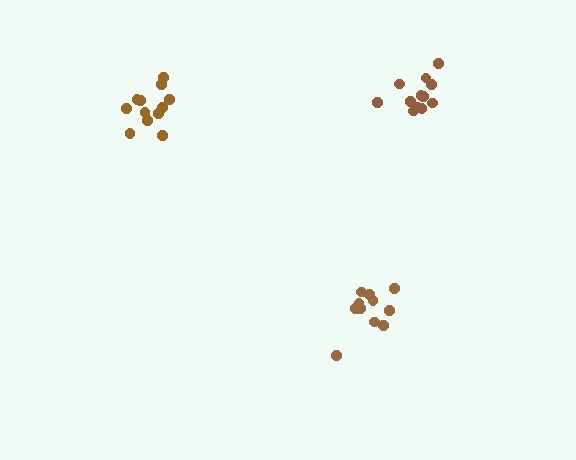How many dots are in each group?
Group 1: 11 dots, Group 2: 12 dots, Group 3: 12 dots (35 total).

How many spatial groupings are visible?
There are 3 spatial groupings.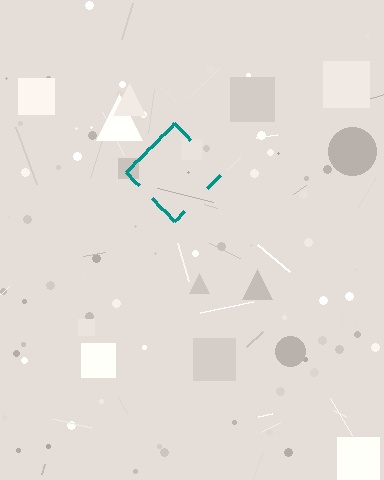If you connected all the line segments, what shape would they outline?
They would outline a diamond.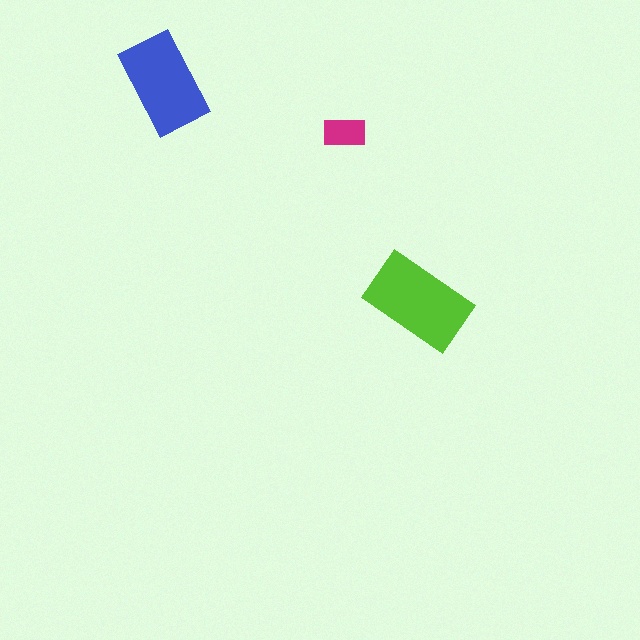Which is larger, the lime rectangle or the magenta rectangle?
The lime one.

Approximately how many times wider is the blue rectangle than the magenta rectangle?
About 2.5 times wider.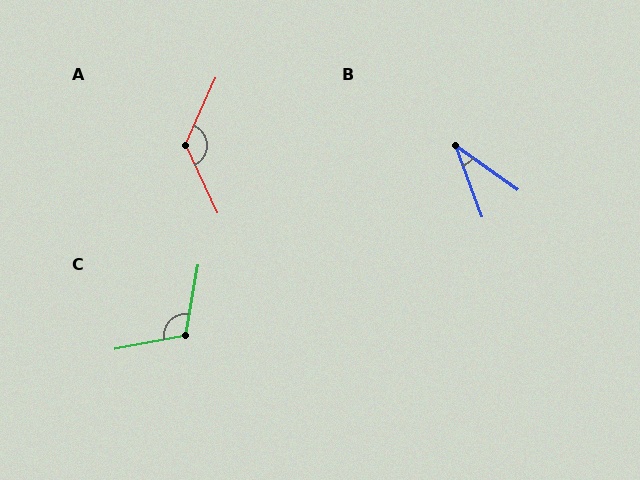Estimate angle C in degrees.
Approximately 110 degrees.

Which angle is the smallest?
B, at approximately 34 degrees.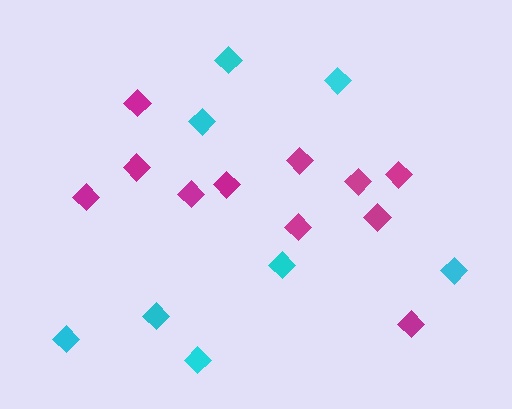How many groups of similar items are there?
There are 2 groups: one group of magenta diamonds (11) and one group of cyan diamonds (8).